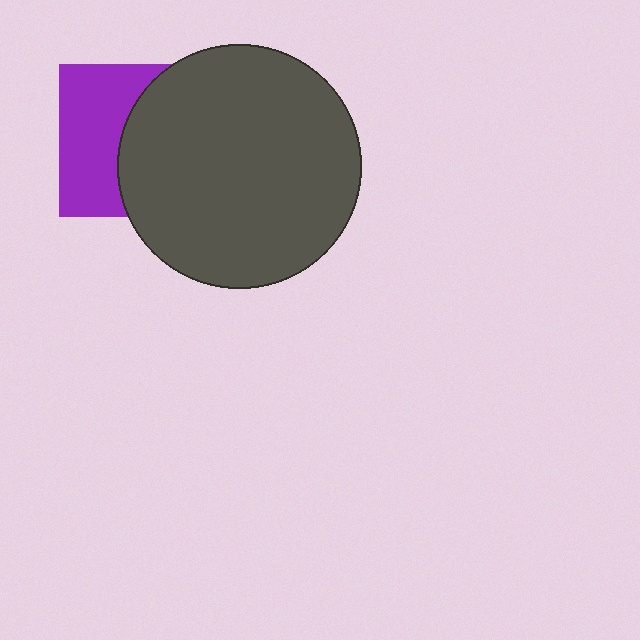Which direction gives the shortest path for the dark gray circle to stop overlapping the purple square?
Moving right gives the shortest separation.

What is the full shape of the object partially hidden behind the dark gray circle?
The partially hidden object is a purple square.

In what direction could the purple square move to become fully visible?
The purple square could move left. That would shift it out from behind the dark gray circle entirely.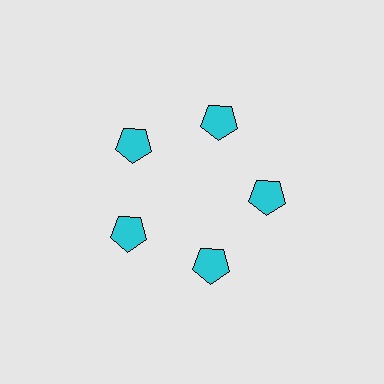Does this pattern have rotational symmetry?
Yes, this pattern has 5-fold rotational symmetry. It looks the same after rotating 72 degrees around the center.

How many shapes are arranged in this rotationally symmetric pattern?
There are 5 shapes, arranged in 5 groups of 1.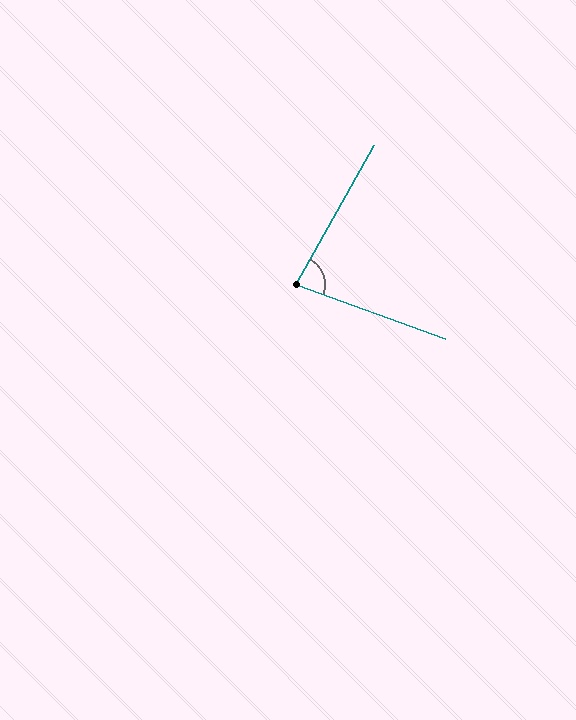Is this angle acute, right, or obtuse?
It is acute.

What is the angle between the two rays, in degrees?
Approximately 81 degrees.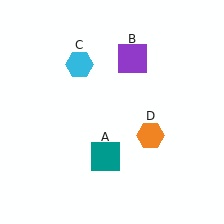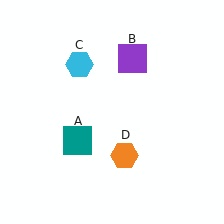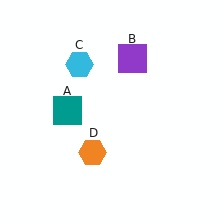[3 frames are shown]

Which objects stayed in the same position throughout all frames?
Purple square (object B) and cyan hexagon (object C) remained stationary.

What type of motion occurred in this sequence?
The teal square (object A), orange hexagon (object D) rotated clockwise around the center of the scene.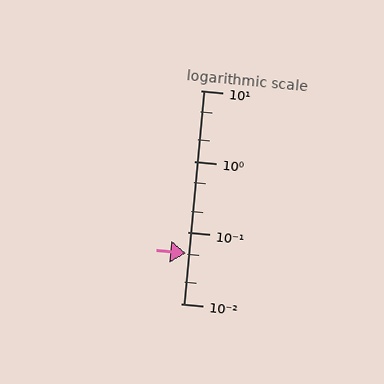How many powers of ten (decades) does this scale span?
The scale spans 3 decades, from 0.01 to 10.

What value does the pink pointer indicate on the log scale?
The pointer indicates approximately 0.051.